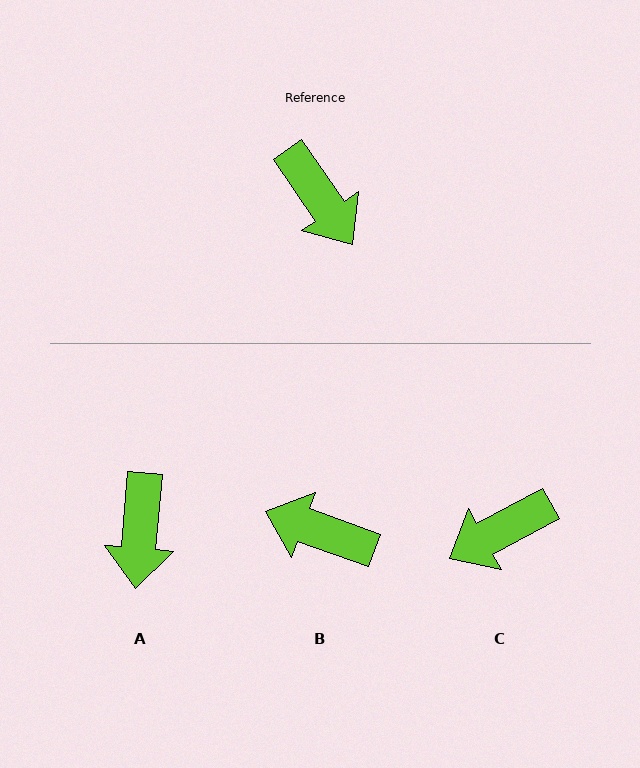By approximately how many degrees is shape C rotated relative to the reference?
Approximately 96 degrees clockwise.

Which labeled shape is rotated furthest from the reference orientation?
B, about 144 degrees away.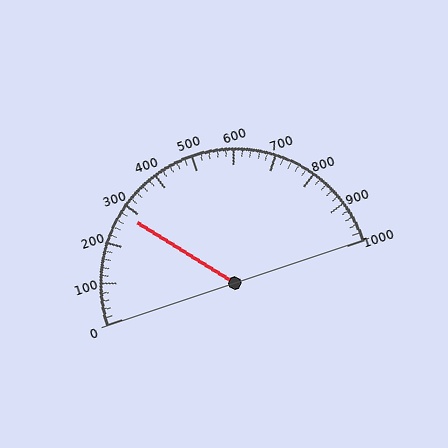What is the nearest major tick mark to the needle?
The nearest major tick mark is 300.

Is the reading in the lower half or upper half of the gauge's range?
The reading is in the lower half of the range (0 to 1000).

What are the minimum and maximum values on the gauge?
The gauge ranges from 0 to 1000.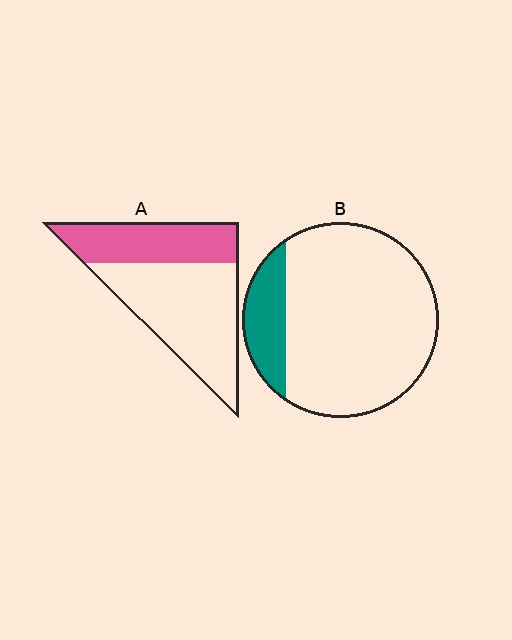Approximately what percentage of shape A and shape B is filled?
A is approximately 35% and B is approximately 15%.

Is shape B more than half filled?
No.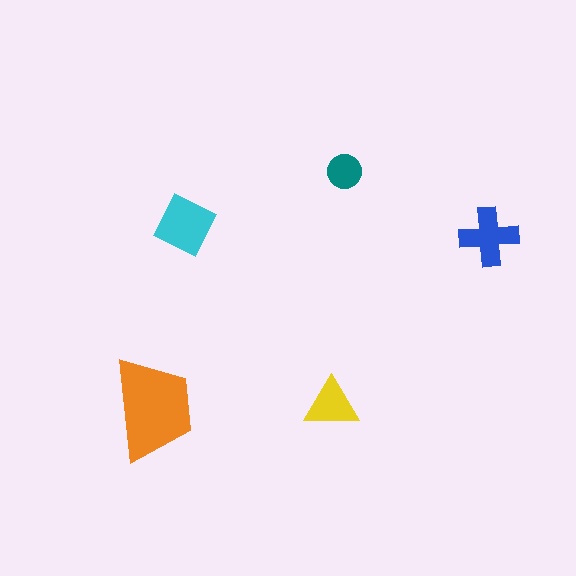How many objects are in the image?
There are 5 objects in the image.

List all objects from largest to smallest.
The orange trapezoid, the cyan diamond, the blue cross, the yellow triangle, the teal circle.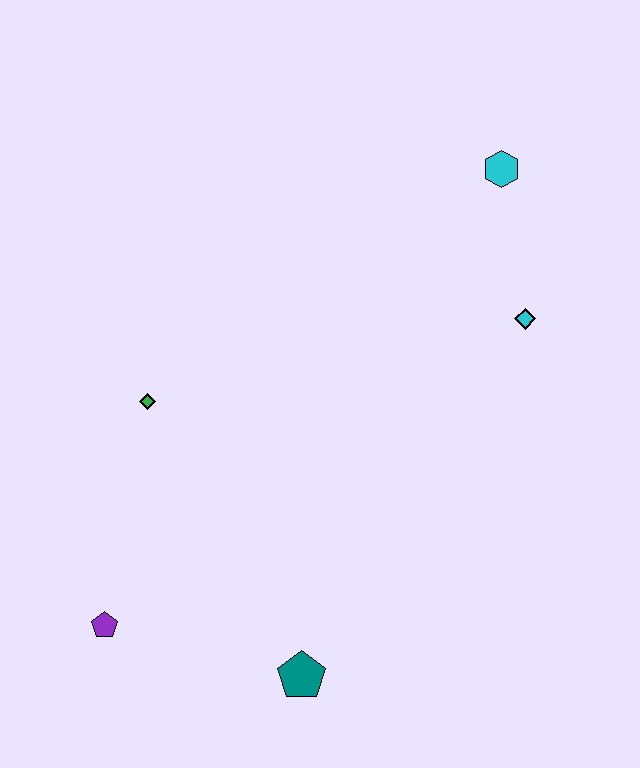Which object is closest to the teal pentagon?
The purple pentagon is closest to the teal pentagon.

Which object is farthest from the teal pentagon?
The cyan hexagon is farthest from the teal pentagon.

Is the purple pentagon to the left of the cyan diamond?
Yes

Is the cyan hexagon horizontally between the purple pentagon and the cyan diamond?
Yes